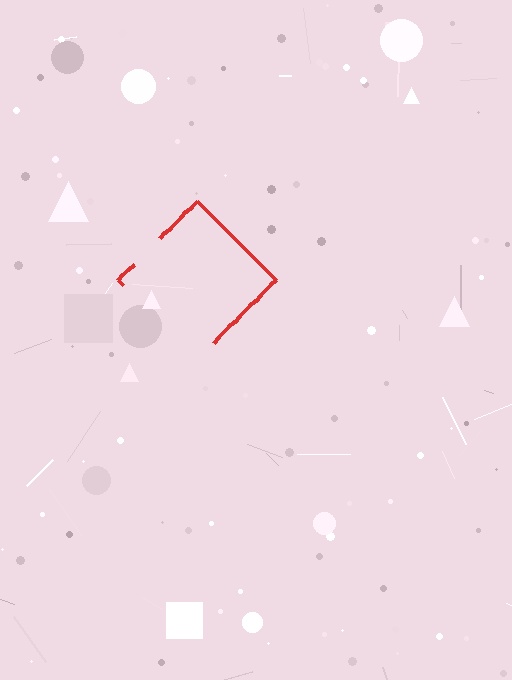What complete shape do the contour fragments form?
The contour fragments form a diamond.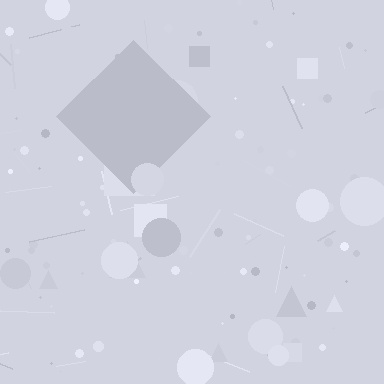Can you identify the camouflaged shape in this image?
The camouflaged shape is a diamond.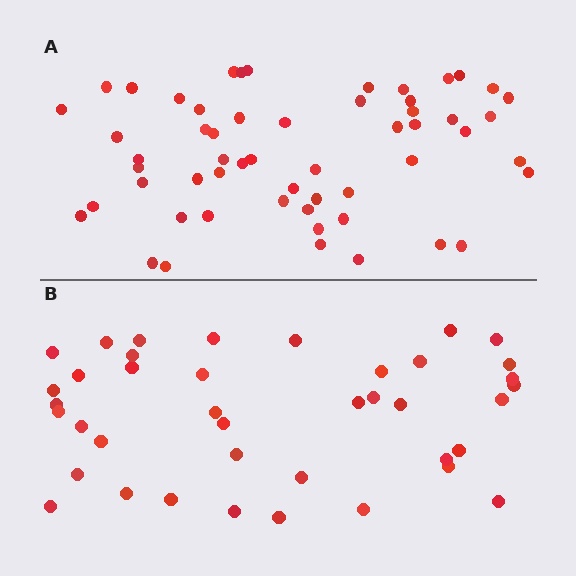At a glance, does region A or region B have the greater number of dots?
Region A (the top region) has more dots.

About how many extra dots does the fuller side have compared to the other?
Region A has approximately 15 more dots than region B.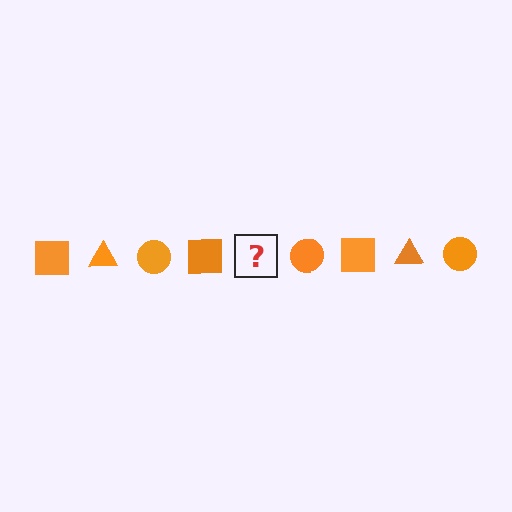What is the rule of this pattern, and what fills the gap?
The rule is that the pattern cycles through square, triangle, circle shapes in orange. The gap should be filled with an orange triangle.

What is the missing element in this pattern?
The missing element is an orange triangle.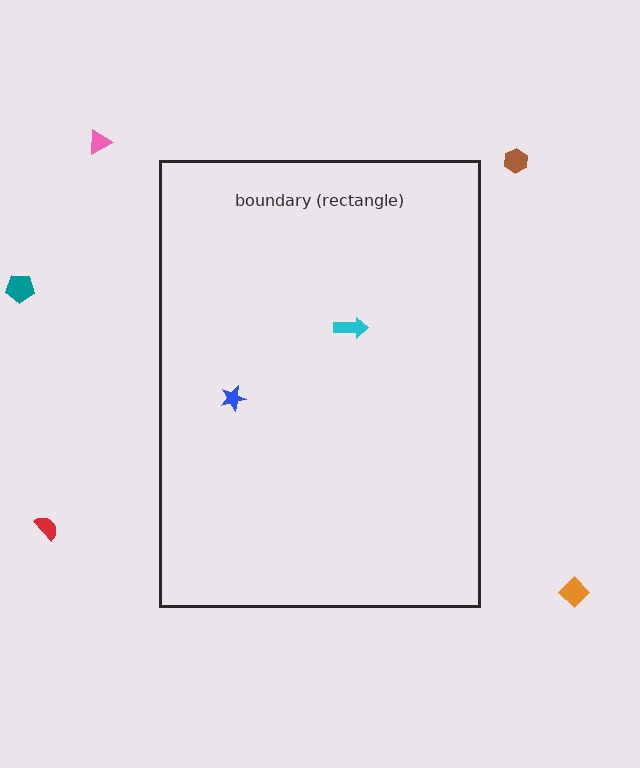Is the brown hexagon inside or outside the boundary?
Outside.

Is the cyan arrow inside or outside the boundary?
Inside.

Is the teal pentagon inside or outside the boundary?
Outside.